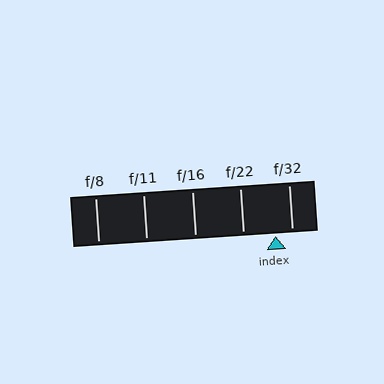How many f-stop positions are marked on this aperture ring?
There are 5 f-stop positions marked.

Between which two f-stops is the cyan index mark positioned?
The index mark is between f/22 and f/32.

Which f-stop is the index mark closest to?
The index mark is closest to f/32.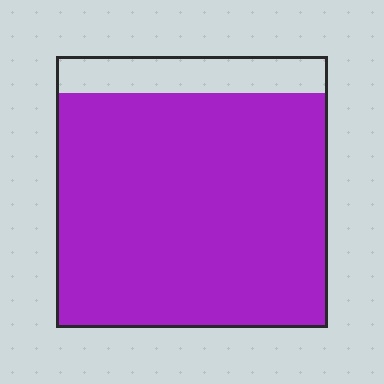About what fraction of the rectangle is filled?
About seven eighths (7/8).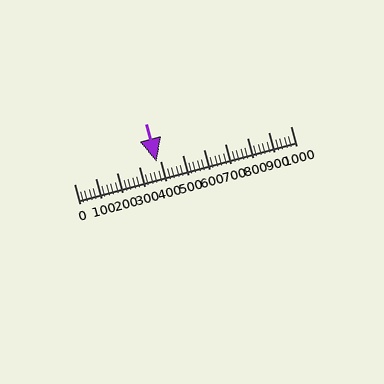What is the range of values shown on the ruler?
The ruler shows values from 0 to 1000.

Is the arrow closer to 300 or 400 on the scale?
The arrow is closer to 400.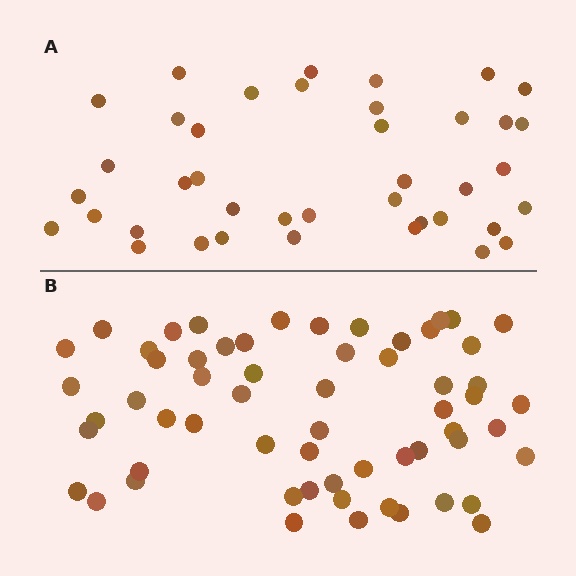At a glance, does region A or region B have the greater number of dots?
Region B (the bottom region) has more dots.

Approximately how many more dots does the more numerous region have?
Region B has approximately 20 more dots than region A.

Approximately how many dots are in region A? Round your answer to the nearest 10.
About 40 dots.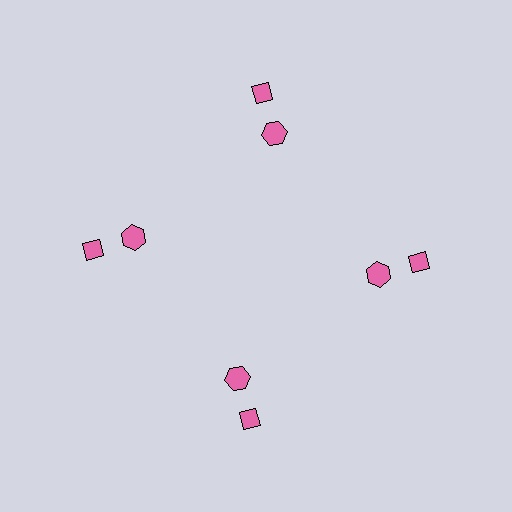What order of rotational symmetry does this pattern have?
This pattern has 4-fold rotational symmetry.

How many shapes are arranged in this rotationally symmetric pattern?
There are 8 shapes, arranged in 4 groups of 2.